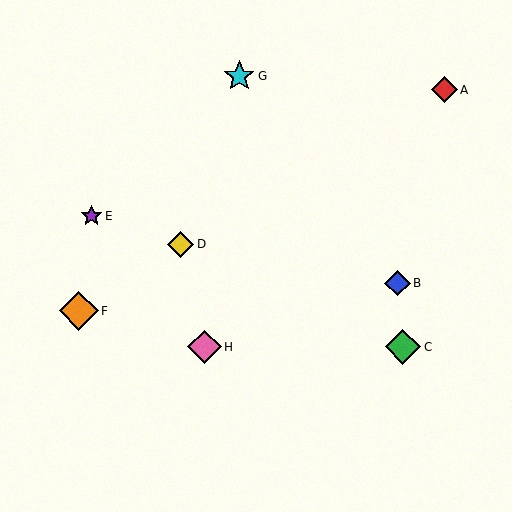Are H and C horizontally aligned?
Yes, both are at y≈347.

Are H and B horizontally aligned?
No, H is at y≈347 and B is at y≈283.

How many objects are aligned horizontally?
2 objects (C, H) are aligned horizontally.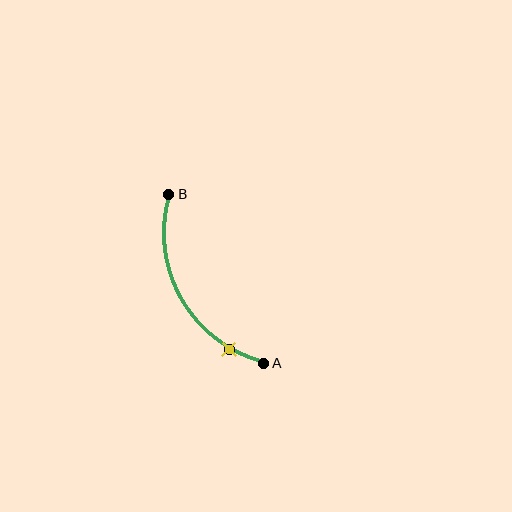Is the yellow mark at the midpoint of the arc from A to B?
No. The yellow mark lies on the arc but is closer to endpoint A. The arc midpoint would be at the point on the curve equidistant along the arc from both A and B.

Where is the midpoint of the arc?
The arc midpoint is the point on the curve farthest from the straight line joining A and B. It sits to the left of that line.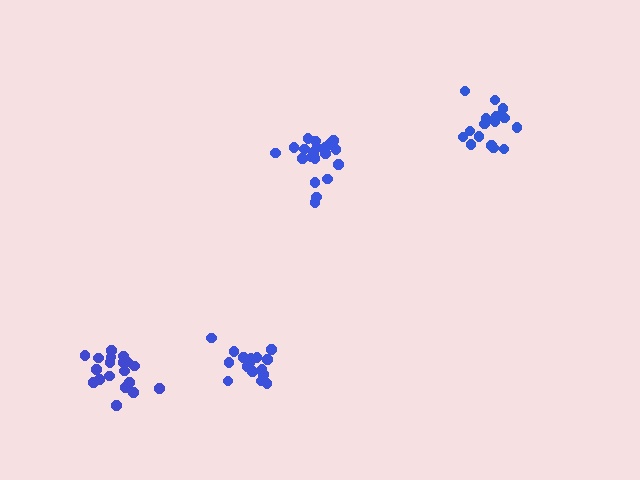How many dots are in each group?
Group 1: 16 dots, Group 2: 20 dots, Group 3: 16 dots, Group 4: 20 dots (72 total).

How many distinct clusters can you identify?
There are 4 distinct clusters.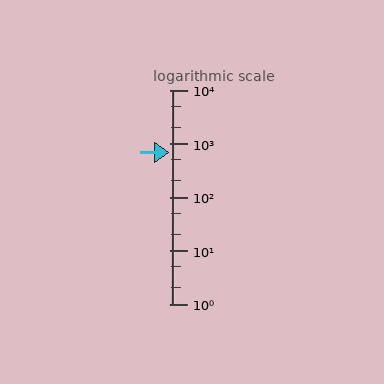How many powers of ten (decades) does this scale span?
The scale spans 4 decades, from 1 to 10000.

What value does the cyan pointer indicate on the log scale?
The pointer indicates approximately 670.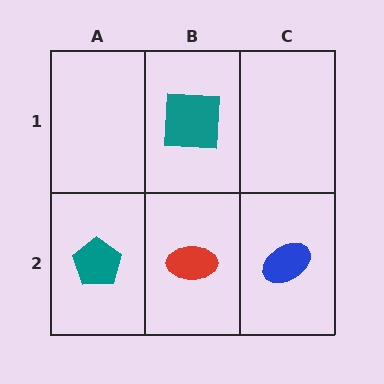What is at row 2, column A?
A teal pentagon.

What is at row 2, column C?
A blue ellipse.